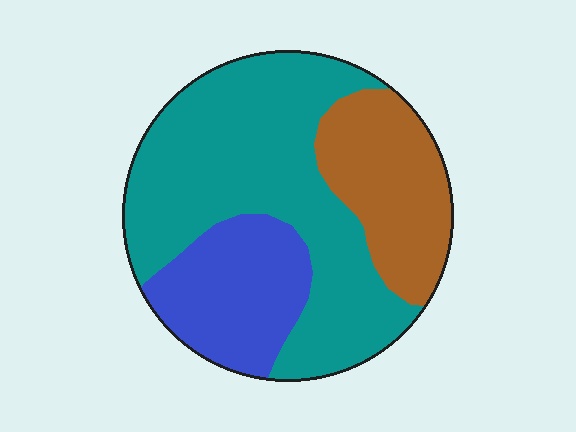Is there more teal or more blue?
Teal.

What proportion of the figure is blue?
Blue covers about 20% of the figure.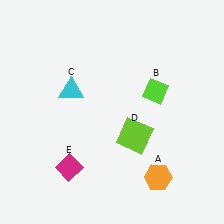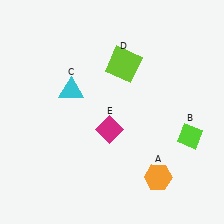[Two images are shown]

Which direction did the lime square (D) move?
The lime square (D) moved up.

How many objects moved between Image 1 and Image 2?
3 objects moved between the two images.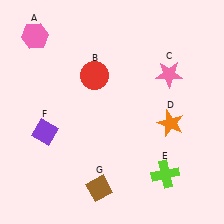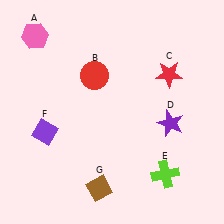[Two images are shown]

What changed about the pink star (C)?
In Image 1, C is pink. In Image 2, it changed to red.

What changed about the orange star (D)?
In Image 1, D is orange. In Image 2, it changed to purple.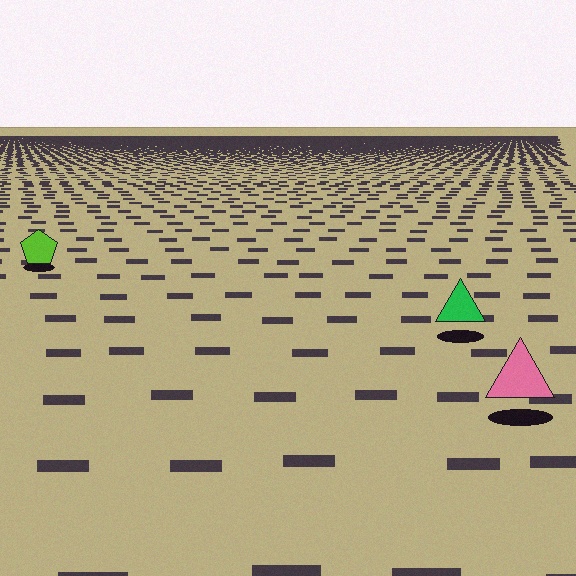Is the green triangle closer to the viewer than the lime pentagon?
Yes. The green triangle is closer — you can tell from the texture gradient: the ground texture is coarser near it.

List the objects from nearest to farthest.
From nearest to farthest: the pink triangle, the green triangle, the lime pentagon.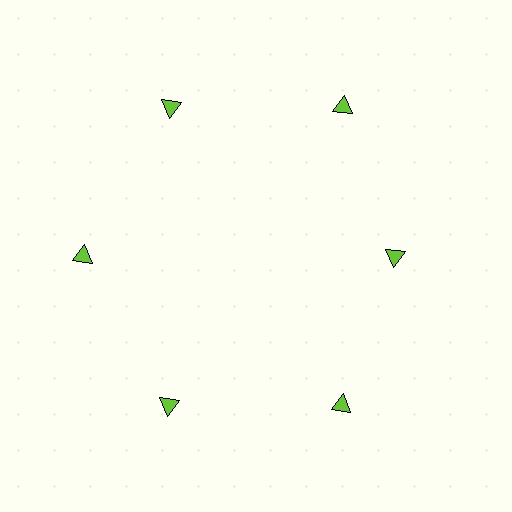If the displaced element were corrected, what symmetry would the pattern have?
It would have 6-fold rotational symmetry — the pattern would map onto itself every 60 degrees.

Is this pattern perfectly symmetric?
No. The 6 lime triangles are arranged in a ring, but one element near the 3 o'clock position is pulled inward toward the center, breaking the 6-fold rotational symmetry.